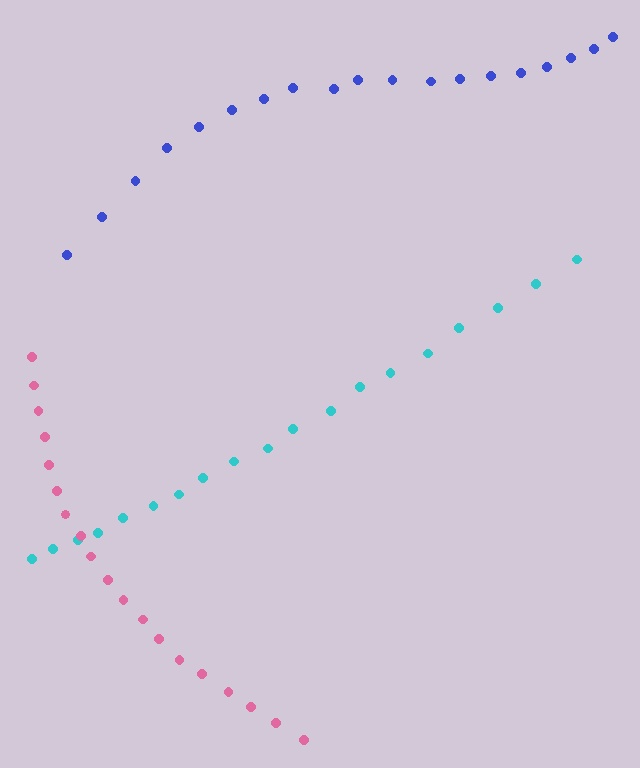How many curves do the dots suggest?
There are 3 distinct paths.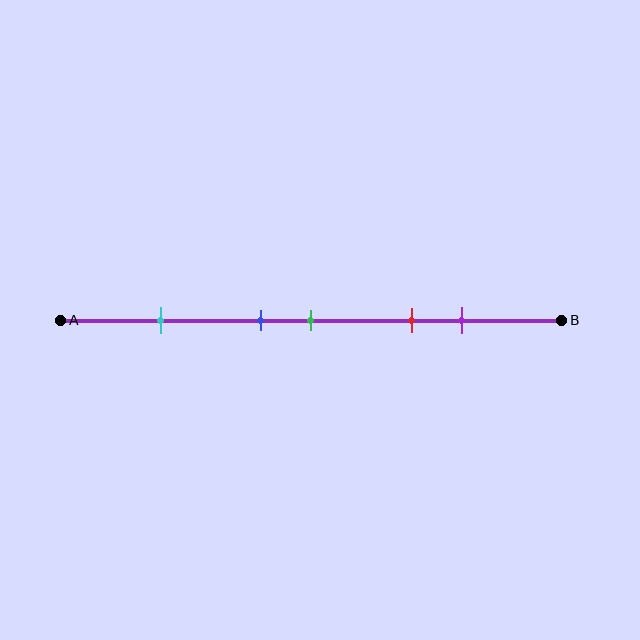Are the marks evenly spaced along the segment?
No, the marks are not evenly spaced.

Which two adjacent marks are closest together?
The blue and green marks are the closest adjacent pair.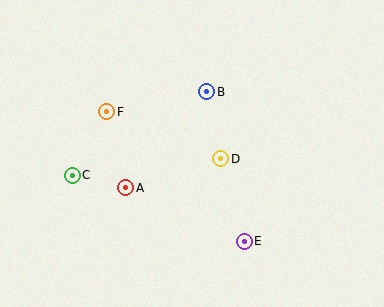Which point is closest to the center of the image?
Point D at (221, 159) is closest to the center.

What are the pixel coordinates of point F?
Point F is at (107, 112).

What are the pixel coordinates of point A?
Point A is at (126, 188).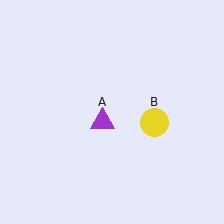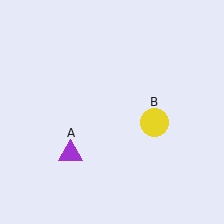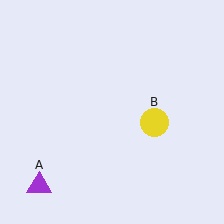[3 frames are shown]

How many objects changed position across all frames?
1 object changed position: purple triangle (object A).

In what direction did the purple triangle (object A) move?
The purple triangle (object A) moved down and to the left.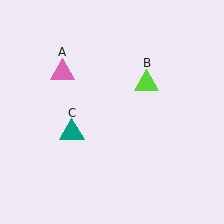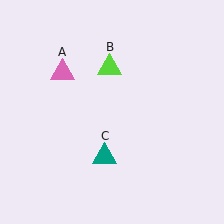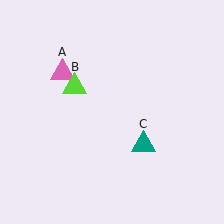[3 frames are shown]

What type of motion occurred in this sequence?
The lime triangle (object B), teal triangle (object C) rotated counterclockwise around the center of the scene.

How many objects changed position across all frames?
2 objects changed position: lime triangle (object B), teal triangle (object C).